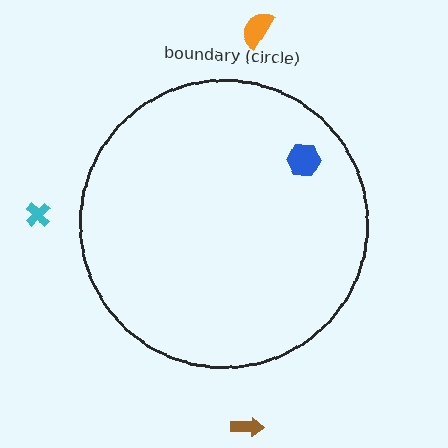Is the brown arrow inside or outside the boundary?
Outside.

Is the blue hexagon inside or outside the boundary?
Inside.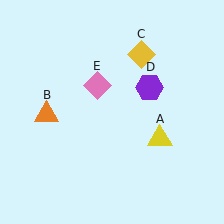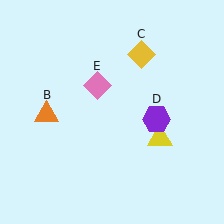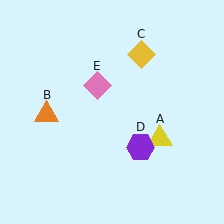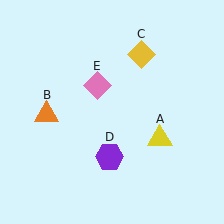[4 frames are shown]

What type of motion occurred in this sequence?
The purple hexagon (object D) rotated clockwise around the center of the scene.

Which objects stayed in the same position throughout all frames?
Yellow triangle (object A) and orange triangle (object B) and yellow diamond (object C) and pink diamond (object E) remained stationary.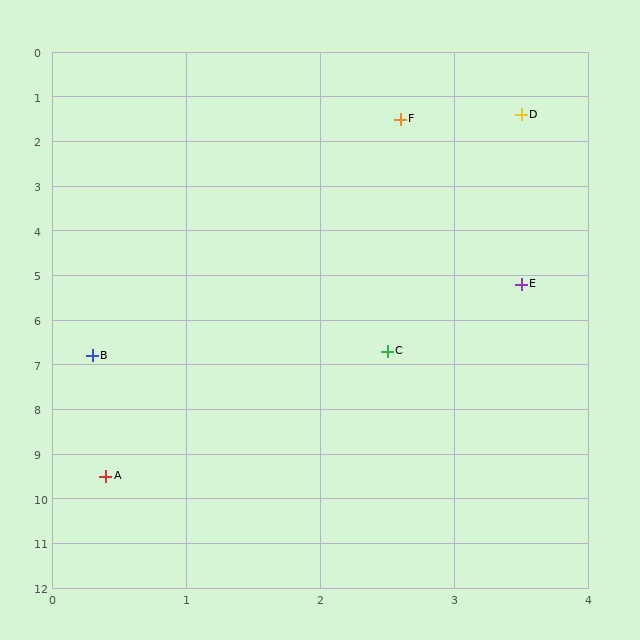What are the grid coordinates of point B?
Point B is at approximately (0.3, 6.8).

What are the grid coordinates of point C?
Point C is at approximately (2.5, 6.7).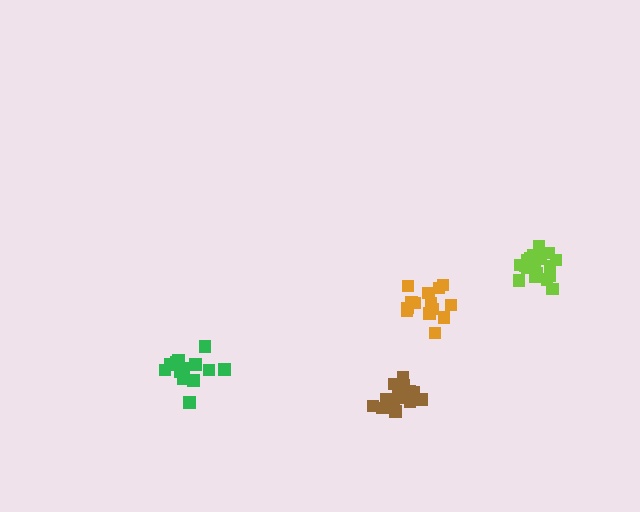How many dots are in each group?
Group 1: 13 dots, Group 2: 14 dots, Group 3: 18 dots, Group 4: 17 dots (62 total).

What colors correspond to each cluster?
The clusters are colored: green, orange, lime, brown.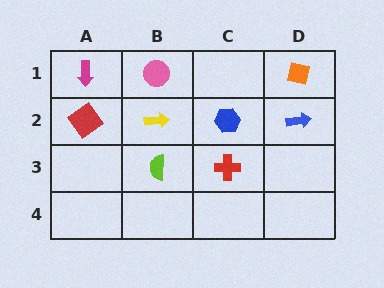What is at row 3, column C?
A red cross.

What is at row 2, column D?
A blue arrow.